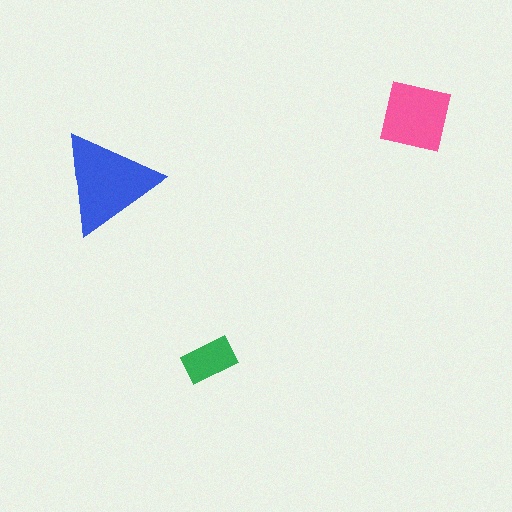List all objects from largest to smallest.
The blue triangle, the pink square, the green rectangle.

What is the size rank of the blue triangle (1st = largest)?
1st.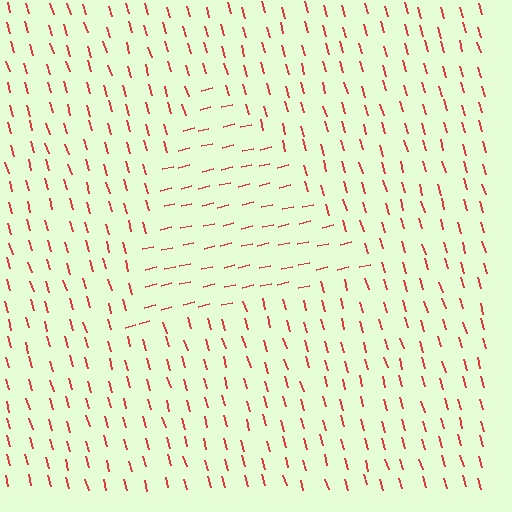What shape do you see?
I see a triangle.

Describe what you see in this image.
The image is filled with small red line segments. A triangle region in the image has lines oriented differently from the surrounding lines, creating a visible texture boundary.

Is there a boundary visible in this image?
Yes, there is a texture boundary formed by a change in line orientation.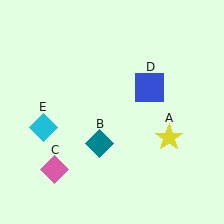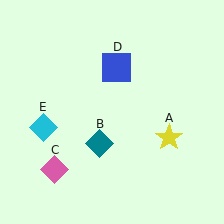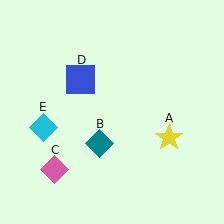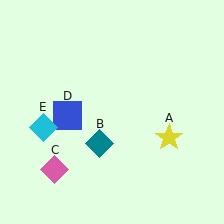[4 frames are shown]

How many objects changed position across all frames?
1 object changed position: blue square (object D).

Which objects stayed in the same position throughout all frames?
Yellow star (object A) and teal diamond (object B) and pink diamond (object C) and cyan diamond (object E) remained stationary.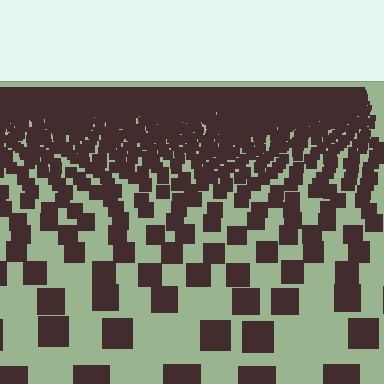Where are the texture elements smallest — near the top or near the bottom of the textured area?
Near the top.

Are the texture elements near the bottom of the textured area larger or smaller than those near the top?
Larger. Near the bottom, elements are closer to the viewer and appear at a bigger on-screen size.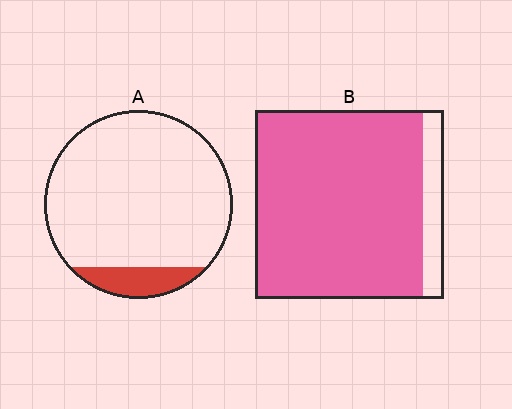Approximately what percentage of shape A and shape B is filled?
A is approximately 10% and B is approximately 90%.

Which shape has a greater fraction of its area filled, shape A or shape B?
Shape B.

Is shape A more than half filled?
No.